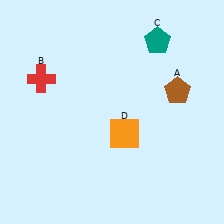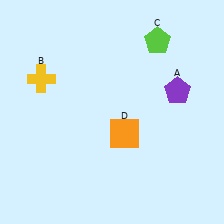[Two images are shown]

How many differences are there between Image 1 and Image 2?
There are 3 differences between the two images.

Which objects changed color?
A changed from brown to purple. B changed from red to yellow. C changed from teal to lime.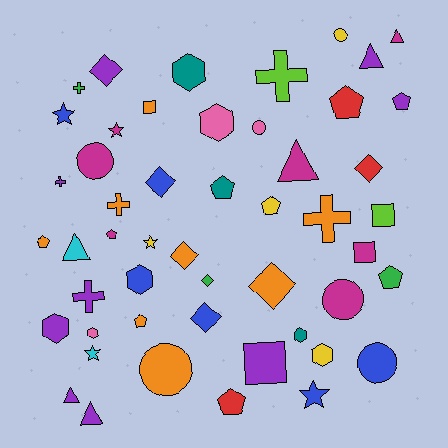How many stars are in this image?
There are 5 stars.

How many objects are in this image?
There are 50 objects.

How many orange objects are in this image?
There are 8 orange objects.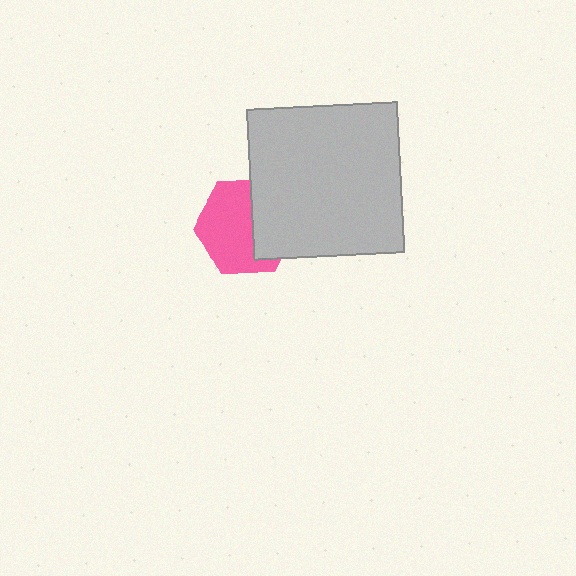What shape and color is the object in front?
The object in front is a light gray square.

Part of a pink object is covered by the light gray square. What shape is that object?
It is a hexagon.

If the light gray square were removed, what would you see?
You would see the complete pink hexagon.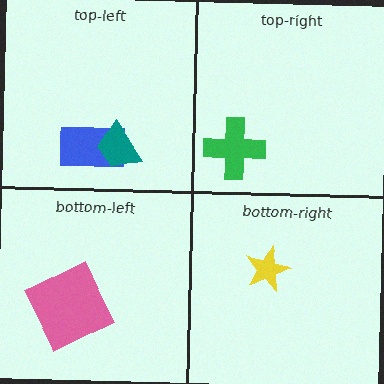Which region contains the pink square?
The bottom-left region.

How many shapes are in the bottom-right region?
1.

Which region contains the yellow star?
The bottom-right region.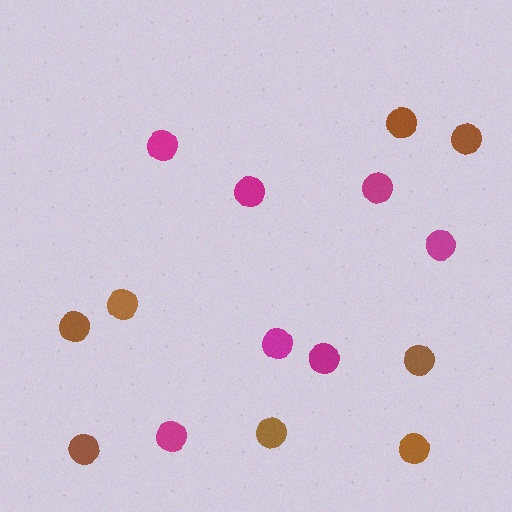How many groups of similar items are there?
There are 2 groups: one group of brown circles (8) and one group of magenta circles (7).